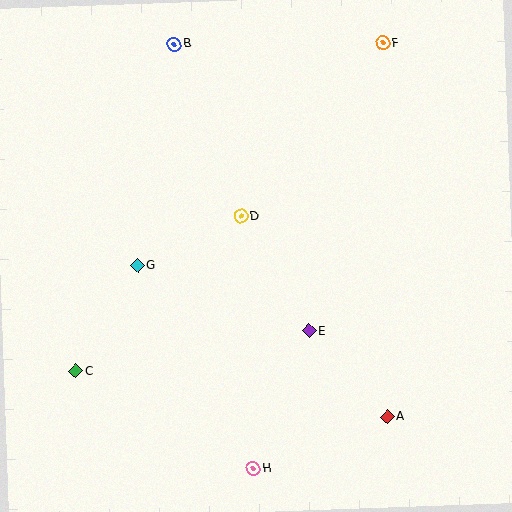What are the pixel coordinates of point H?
Point H is at (253, 468).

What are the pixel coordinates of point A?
Point A is at (387, 417).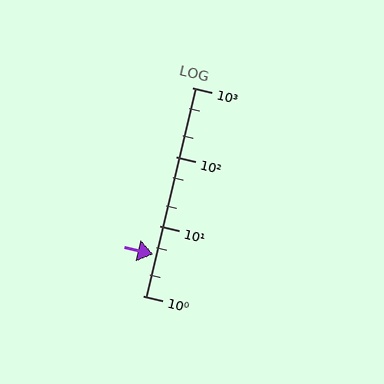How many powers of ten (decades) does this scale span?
The scale spans 3 decades, from 1 to 1000.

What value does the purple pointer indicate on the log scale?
The pointer indicates approximately 4.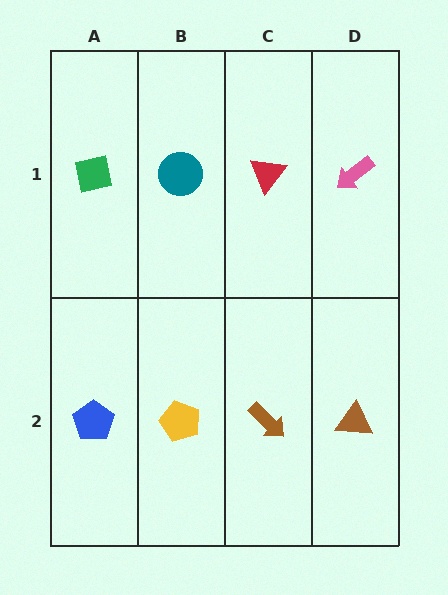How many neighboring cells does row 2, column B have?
3.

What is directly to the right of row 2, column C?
A brown triangle.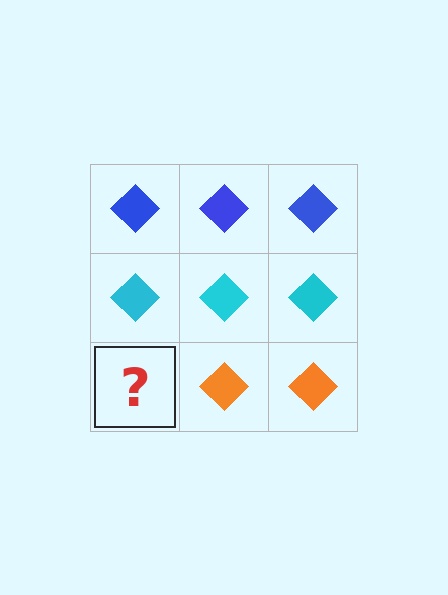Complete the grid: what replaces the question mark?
The question mark should be replaced with an orange diamond.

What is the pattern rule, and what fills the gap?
The rule is that each row has a consistent color. The gap should be filled with an orange diamond.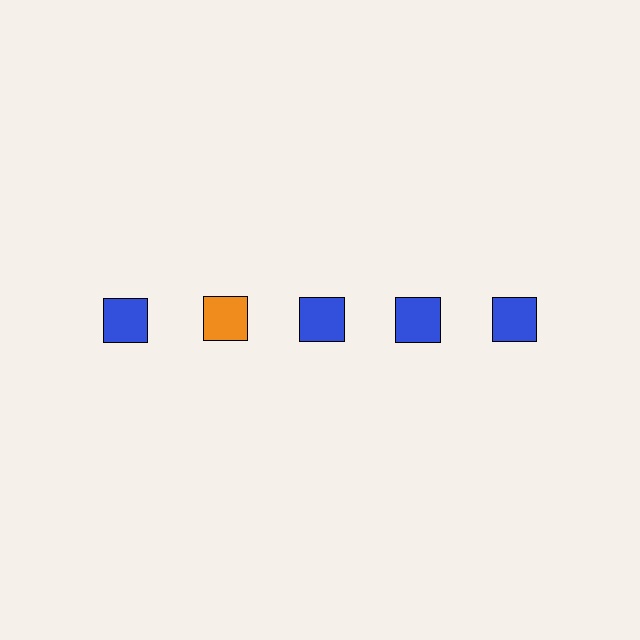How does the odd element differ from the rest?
It has a different color: orange instead of blue.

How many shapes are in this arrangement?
There are 5 shapes arranged in a grid pattern.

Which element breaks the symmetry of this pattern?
The orange square in the top row, second from left column breaks the symmetry. All other shapes are blue squares.